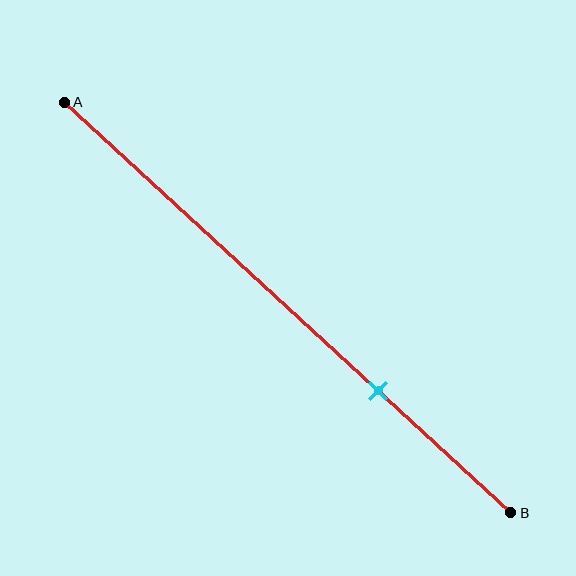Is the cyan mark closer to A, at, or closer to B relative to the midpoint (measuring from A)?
The cyan mark is closer to point B than the midpoint of segment AB.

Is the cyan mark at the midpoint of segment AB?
No, the mark is at about 70% from A, not at the 50% midpoint.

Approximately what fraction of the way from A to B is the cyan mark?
The cyan mark is approximately 70% of the way from A to B.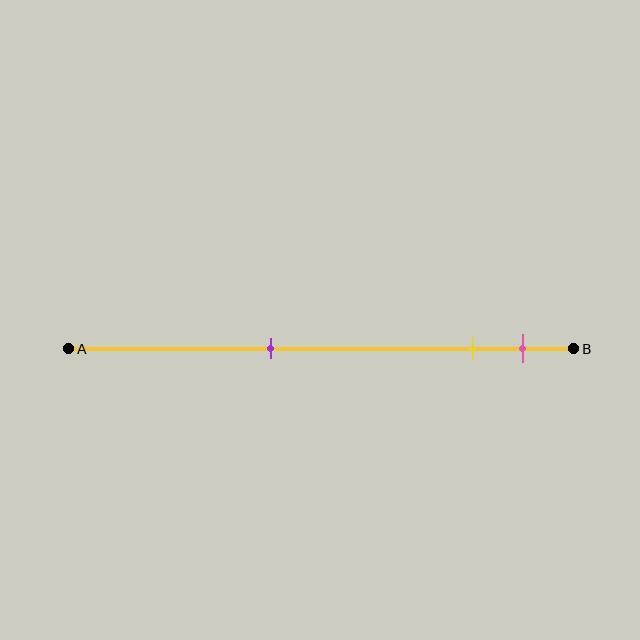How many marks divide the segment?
There are 3 marks dividing the segment.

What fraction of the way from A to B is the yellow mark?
The yellow mark is approximately 80% (0.8) of the way from A to B.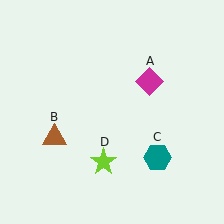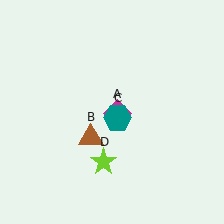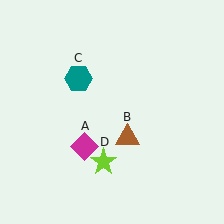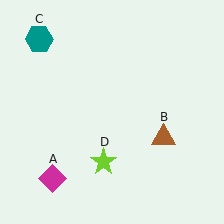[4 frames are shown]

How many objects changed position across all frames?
3 objects changed position: magenta diamond (object A), brown triangle (object B), teal hexagon (object C).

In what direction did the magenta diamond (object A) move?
The magenta diamond (object A) moved down and to the left.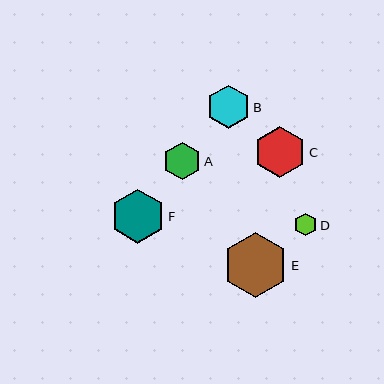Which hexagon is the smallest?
Hexagon D is the smallest with a size of approximately 22 pixels.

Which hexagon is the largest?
Hexagon E is the largest with a size of approximately 65 pixels.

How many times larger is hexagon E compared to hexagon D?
Hexagon E is approximately 2.9 times the size of hexagon D.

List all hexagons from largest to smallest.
From largest to smallest: E, F, C, B, A, D.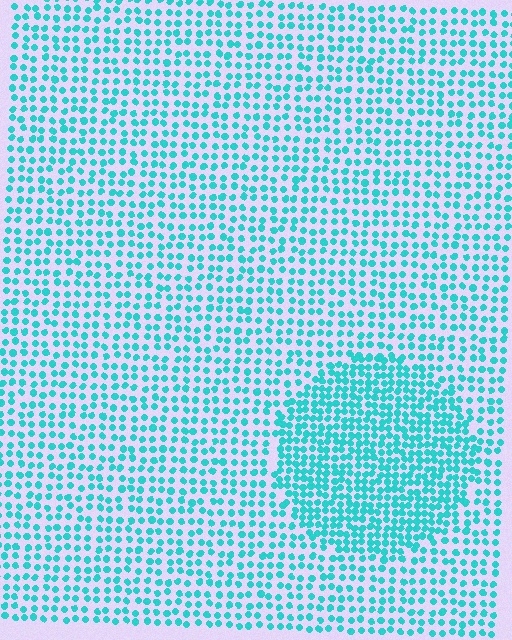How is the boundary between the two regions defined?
The boundary is defined by a change in element density (approximately 1.8x ratio). All elements are the same color, size, and shape.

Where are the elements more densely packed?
The elements are more densely packed inside the circle boundary.